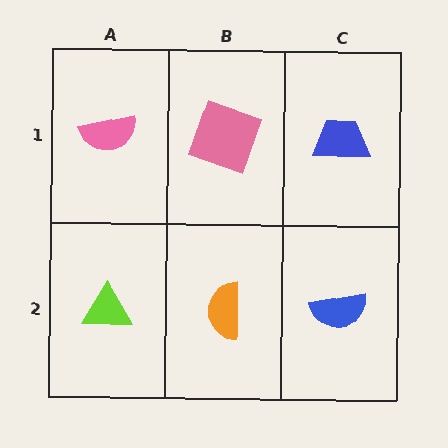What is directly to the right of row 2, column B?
A blue semicircle.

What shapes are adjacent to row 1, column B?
An orange semicircle (row 2, column B), a pink semicircle (row 1, column A), a blue trapezoid (row 1, column C).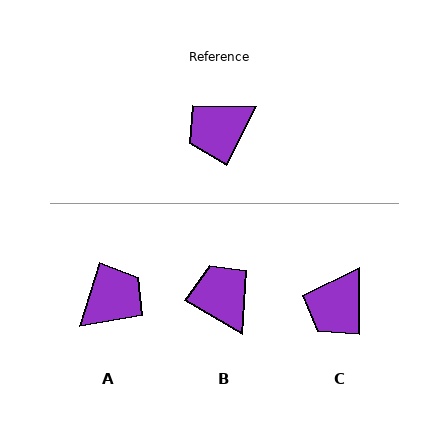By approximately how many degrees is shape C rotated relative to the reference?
Approximately 26 degrees counter-clockwise.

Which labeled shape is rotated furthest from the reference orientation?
A, about 171 degrees away.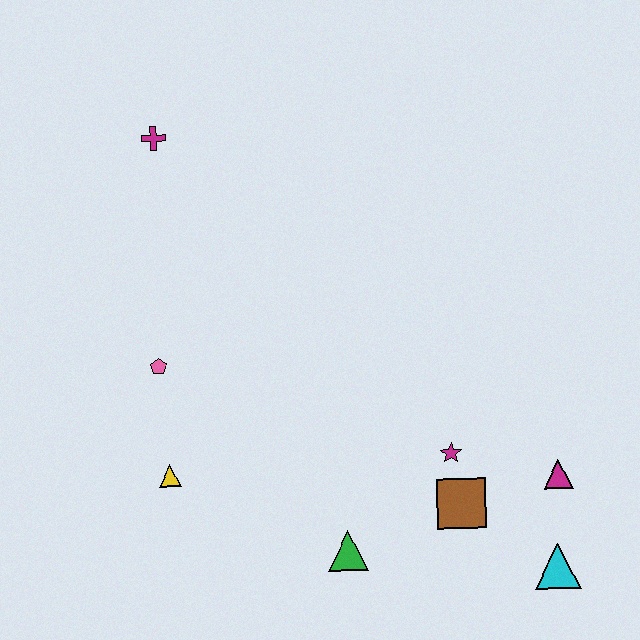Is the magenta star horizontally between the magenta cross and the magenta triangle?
Yes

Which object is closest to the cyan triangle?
The magenta triangle is closest to the cyan triangle.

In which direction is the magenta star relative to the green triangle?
The magenta star is to the right of the green triangle.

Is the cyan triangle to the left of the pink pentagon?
No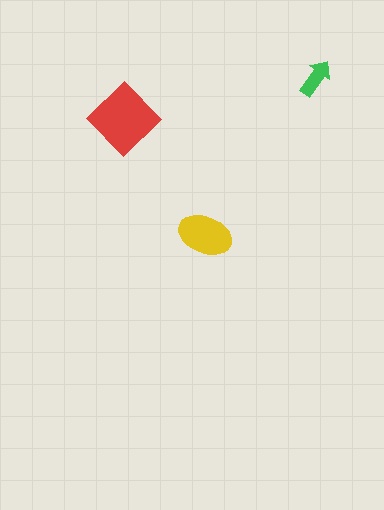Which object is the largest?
The red diamond.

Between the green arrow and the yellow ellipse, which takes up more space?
The yellow ellipse.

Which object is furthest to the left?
The red diamond is leftmost.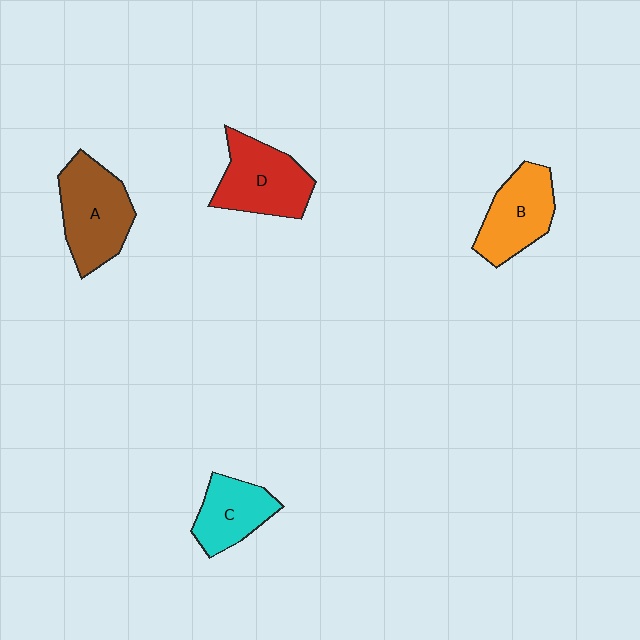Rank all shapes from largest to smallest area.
From largest to smallest: A (brown), D (red), B (orange), C (cyan).